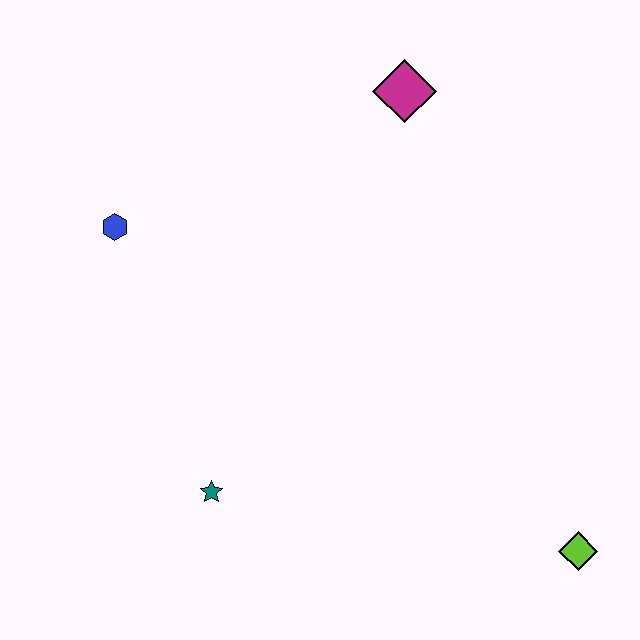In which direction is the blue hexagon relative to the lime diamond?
The blue hexagon is to the left of the lime diamond.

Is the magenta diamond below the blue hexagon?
No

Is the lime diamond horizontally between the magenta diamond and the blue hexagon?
No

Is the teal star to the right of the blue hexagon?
Yes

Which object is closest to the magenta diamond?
The blue hexagon is closest to the magenta diamond.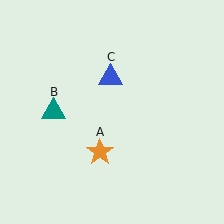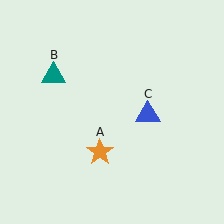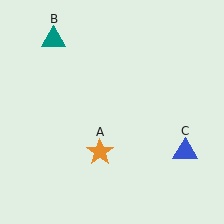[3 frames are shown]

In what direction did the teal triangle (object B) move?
The teal triangle (object B) moved up.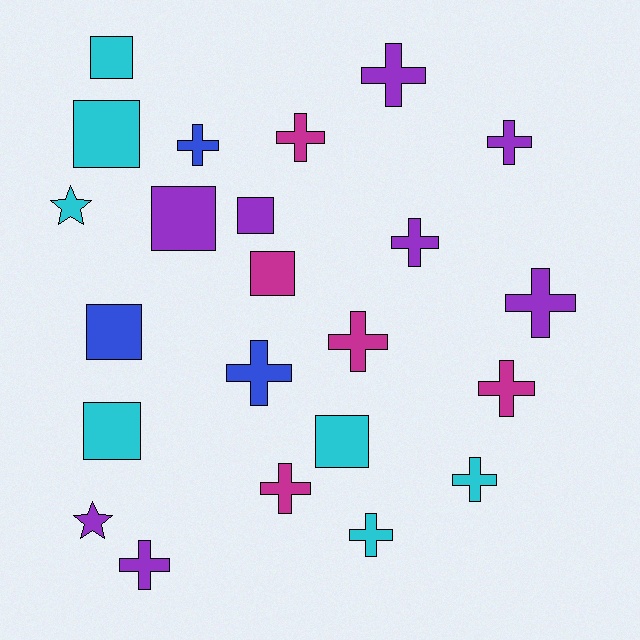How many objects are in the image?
There are 23 objects.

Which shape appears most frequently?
Cross, with 13 objects.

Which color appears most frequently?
Purple, with 8 objects.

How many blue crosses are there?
There are 2 blue crosses.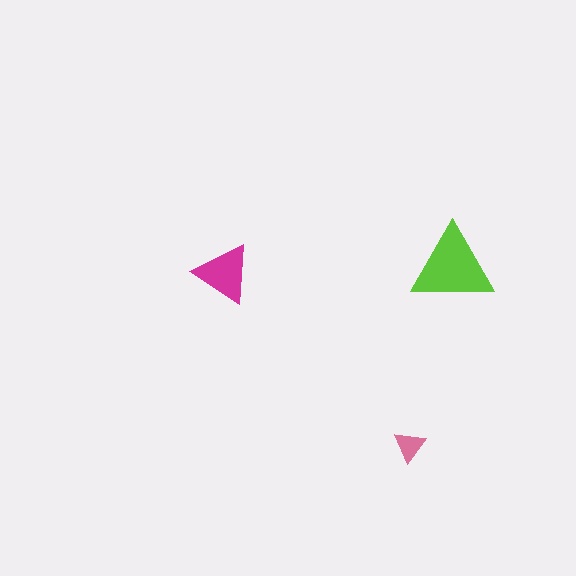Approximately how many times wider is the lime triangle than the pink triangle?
About 2.5 times wider.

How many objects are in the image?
There are 3 objects in the image.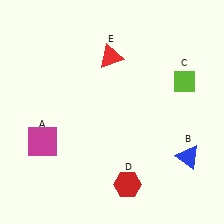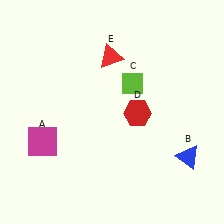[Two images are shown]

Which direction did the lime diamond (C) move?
The lime diamond (C) moved left.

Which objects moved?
The objects that moved are: the lime diamond (C), the red hexagon (D).